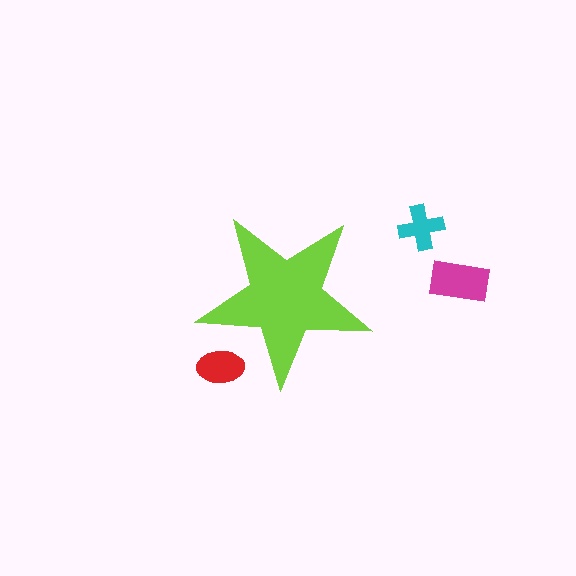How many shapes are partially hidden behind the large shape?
1 shape is partially hidden.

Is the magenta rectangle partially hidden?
No, the magenta rectangle is fully visible.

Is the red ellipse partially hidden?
Yes, the red ellipse is partially hidden behind the lime star.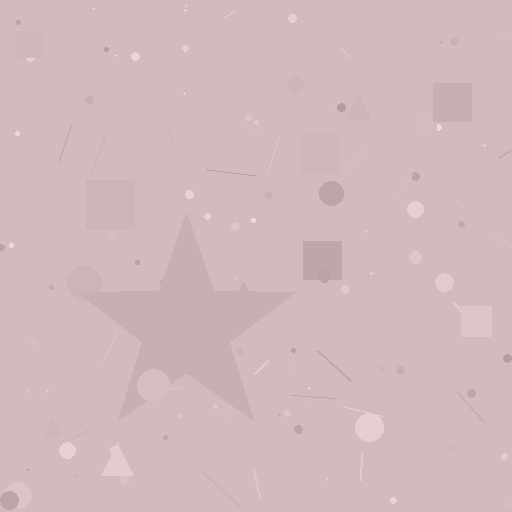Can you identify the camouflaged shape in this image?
The camouflaged shape is a star.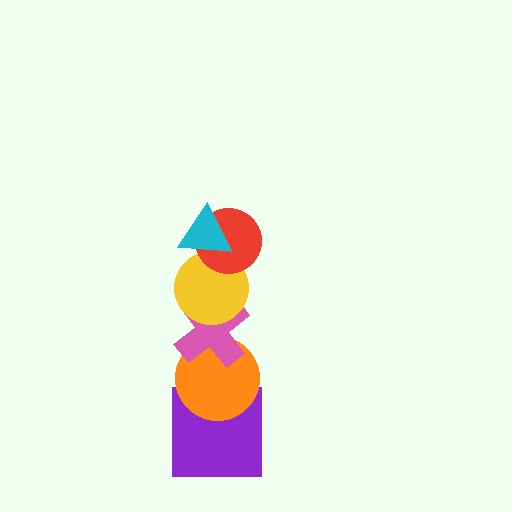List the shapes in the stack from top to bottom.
From top to bottom: the cyan triangle, the red circle, the yellow circle, the pink cross, the orange circle, the purple square.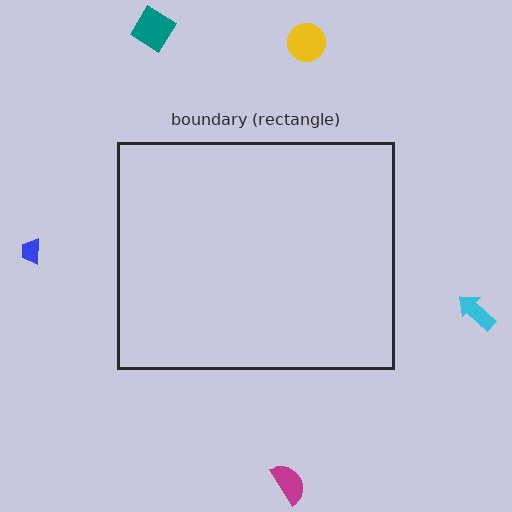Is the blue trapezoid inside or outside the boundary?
Outside.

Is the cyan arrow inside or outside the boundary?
Outside.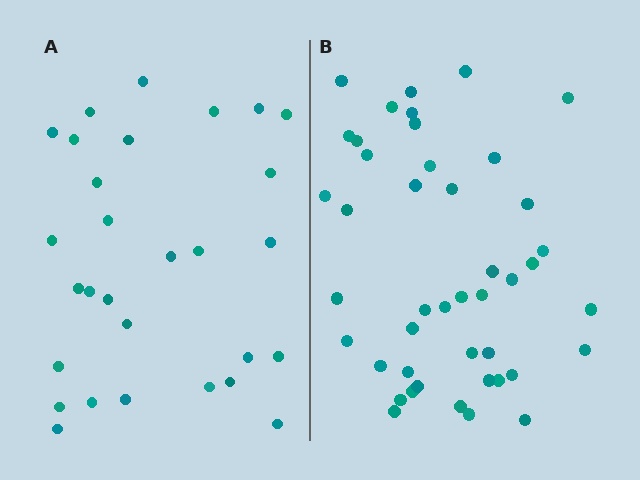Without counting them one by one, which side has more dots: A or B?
Region B (the right region) has more dots.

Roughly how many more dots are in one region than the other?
Region B has approximately 15 more dots than region A.